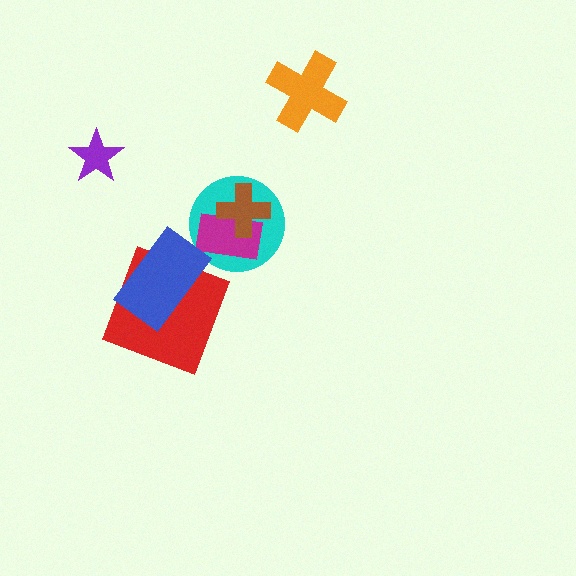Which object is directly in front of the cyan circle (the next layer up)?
The magenta rectangle is directly in front of the cyan circle.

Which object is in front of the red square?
The blue rectangle is in front of the red square.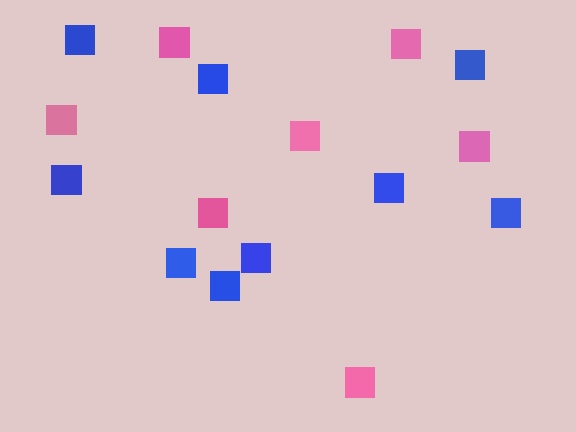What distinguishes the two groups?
There are 2 groups: one group of pink squares (7) and one group of blue squares (9).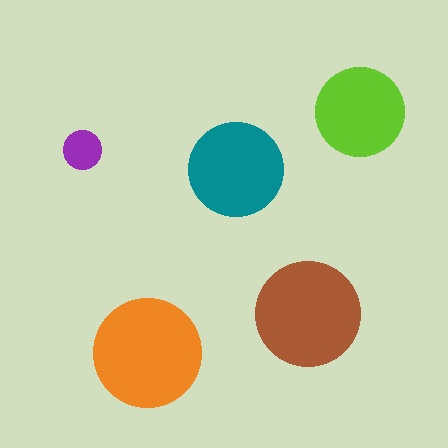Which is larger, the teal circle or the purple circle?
The teal one.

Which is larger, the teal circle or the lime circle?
The teal one.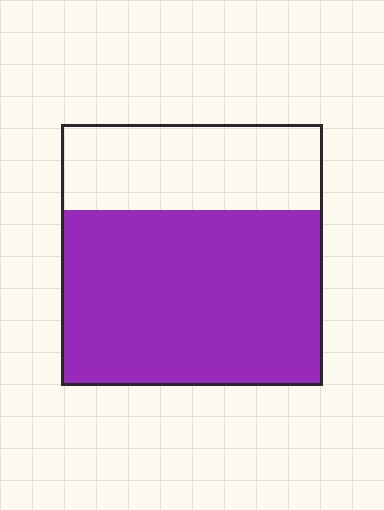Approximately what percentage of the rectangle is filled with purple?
Approximately 65%.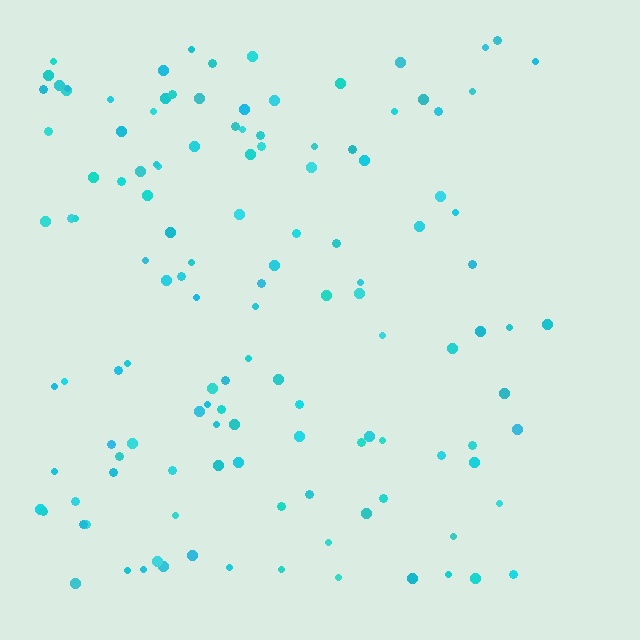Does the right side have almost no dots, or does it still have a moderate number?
Still a moderate number, just noticeably fewer than the left.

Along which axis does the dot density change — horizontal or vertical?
Horizontal.